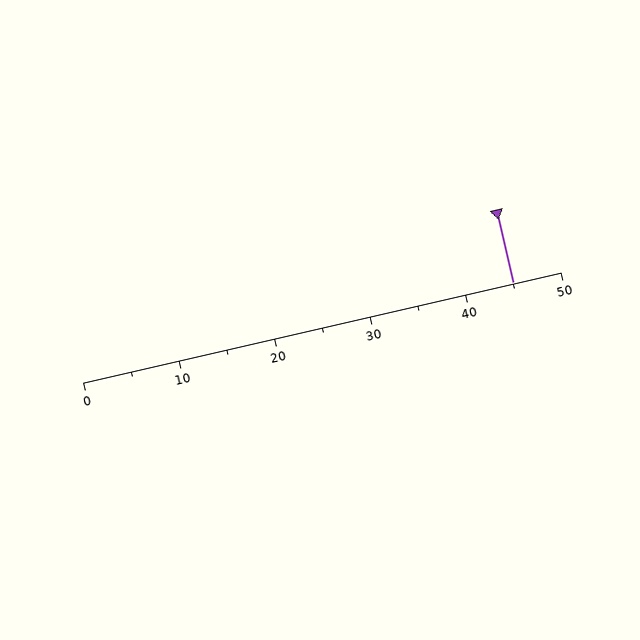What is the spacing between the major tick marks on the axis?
The major ticks are spaced 10 apart.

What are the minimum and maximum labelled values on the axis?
The axis runs from 0 to 50.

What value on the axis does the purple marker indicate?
The marker indicates approximately 45.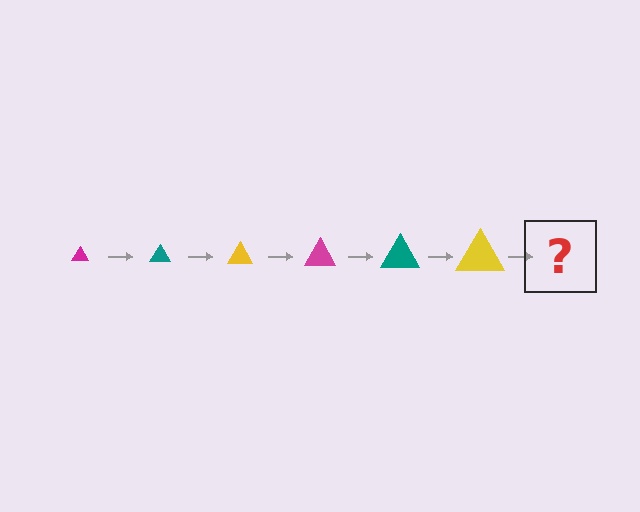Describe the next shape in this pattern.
It should be a magenta triangle, larger than the previous one.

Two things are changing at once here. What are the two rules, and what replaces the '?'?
The two rules are that the triangle grows larger each step and the color cycles through magenta, teal, and yellow. The '?' should be a magenta triangle, larger than the previous one.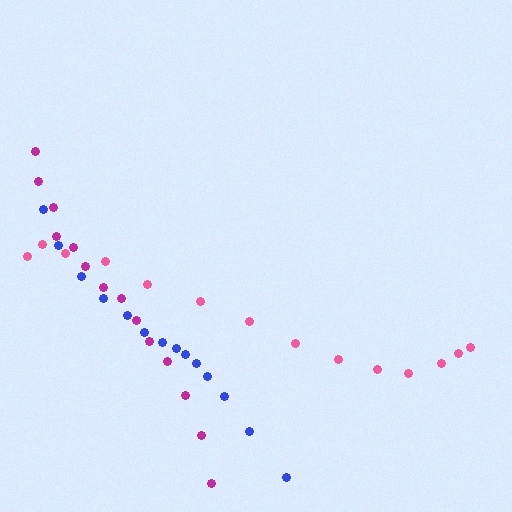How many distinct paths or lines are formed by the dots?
There are 3 distinct paths.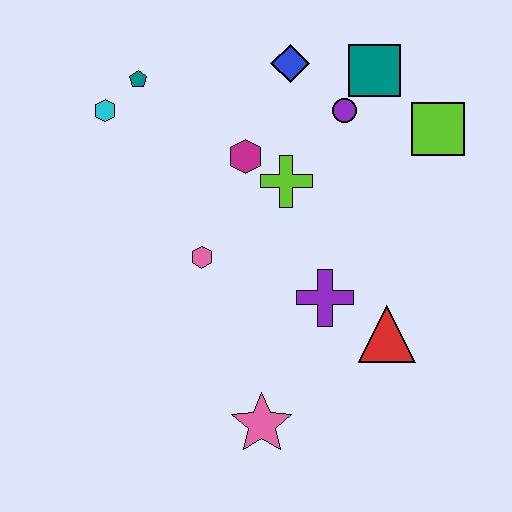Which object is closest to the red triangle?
The purple cross is closest to the red triangle.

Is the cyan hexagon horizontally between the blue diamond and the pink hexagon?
No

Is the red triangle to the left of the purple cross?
No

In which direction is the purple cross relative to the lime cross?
The purple cross is below the lime cross.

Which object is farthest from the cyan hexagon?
The red triangle is farthest from the cyan hexagon.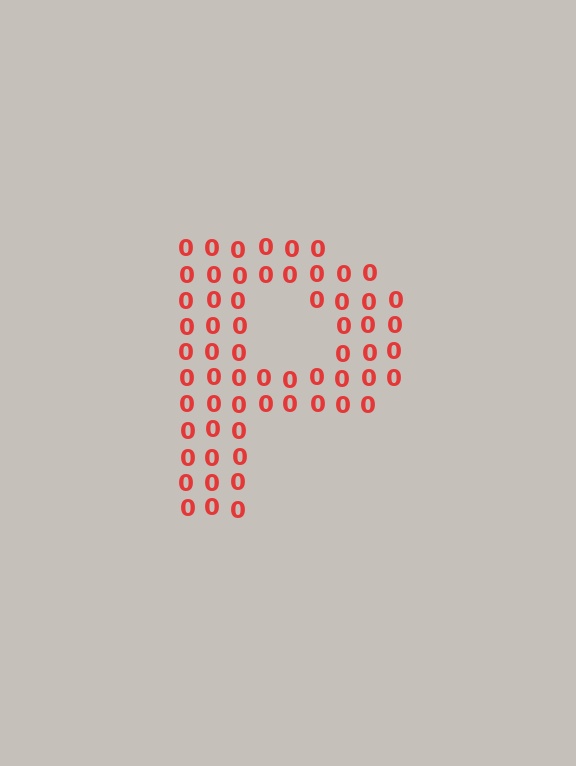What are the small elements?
The small elements are digit 0's.